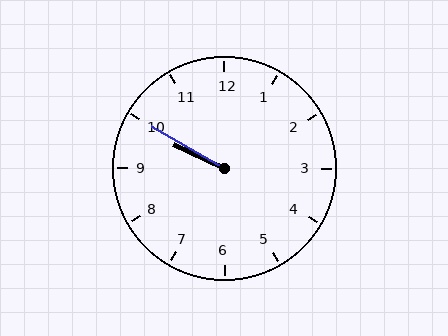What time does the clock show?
9:50.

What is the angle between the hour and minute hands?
Approximately 5 degrees.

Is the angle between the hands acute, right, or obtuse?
It is acute.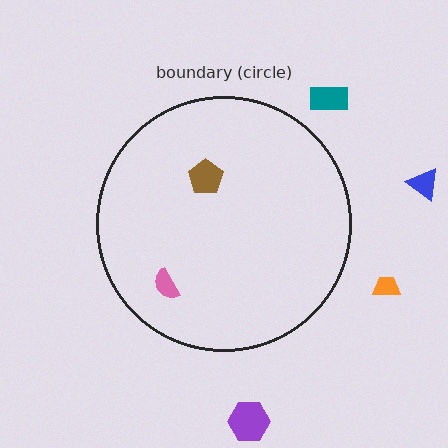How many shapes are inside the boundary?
2 inside, 4 outside.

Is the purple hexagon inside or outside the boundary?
Outside.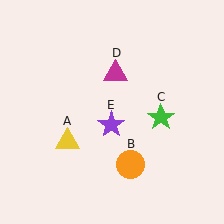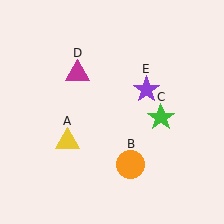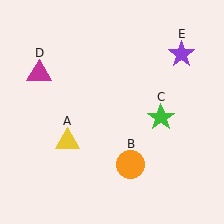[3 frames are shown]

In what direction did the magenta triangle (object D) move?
The magenta triangle (object D) moved left.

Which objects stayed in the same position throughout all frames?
Yellow triangle (object A) and orange circle (object B) and green star (object C) remained stationary.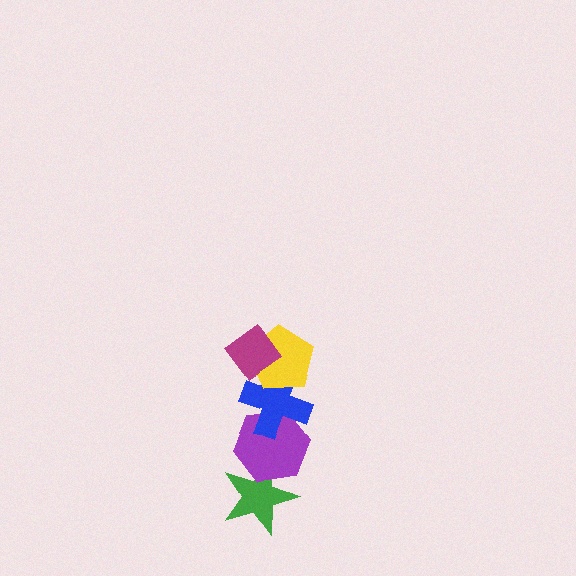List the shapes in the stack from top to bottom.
From top to bottom: the magenta diamond, the yellow pentagon, the blue cross, the purple hexagon, the green star.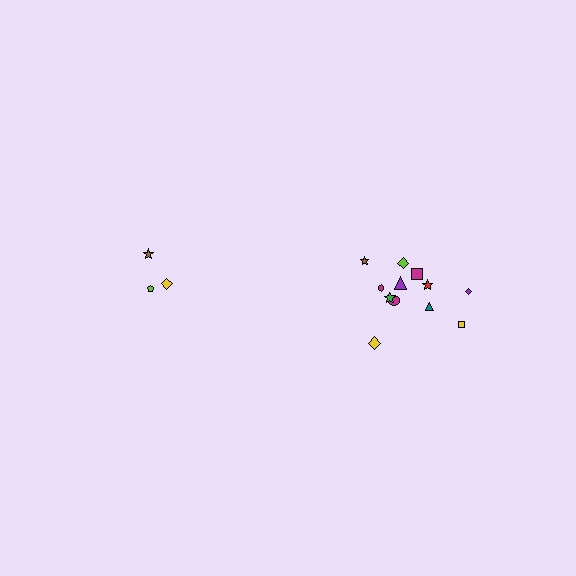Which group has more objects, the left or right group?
The right group.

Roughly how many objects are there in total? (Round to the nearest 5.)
Roughly 15 objects in total.